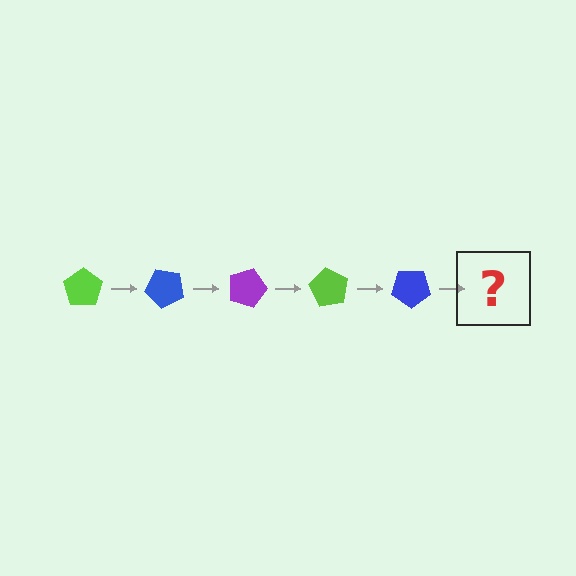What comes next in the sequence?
The next element should be a purple pentagon, rotated 225 degrees from the start.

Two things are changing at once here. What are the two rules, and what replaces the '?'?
The two rules are that it rotates 45 degrees each step and the color cycles through lime, blue, and purple. The '?' should be a purple pentagon, rotated 225 degrees from the start.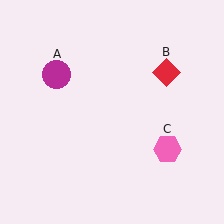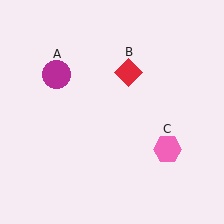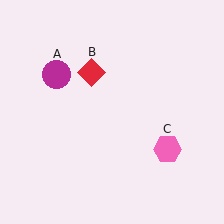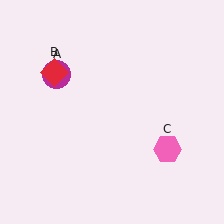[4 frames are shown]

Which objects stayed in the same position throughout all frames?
Magenta circle (object A) and pink hexagon (object C) remained stationary.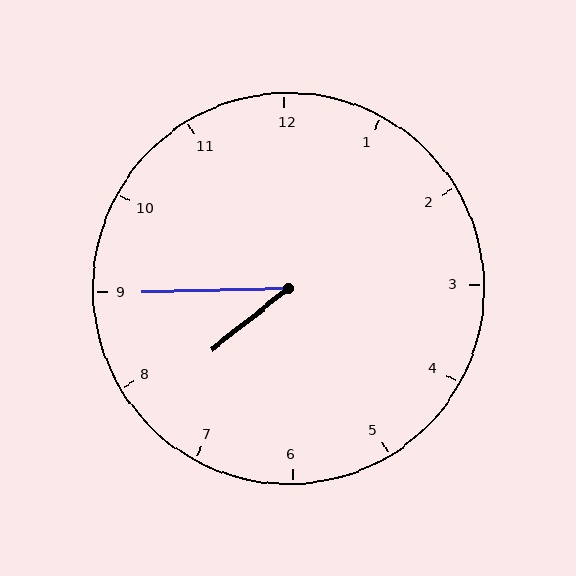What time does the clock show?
7:45.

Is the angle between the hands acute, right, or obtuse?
It is acute.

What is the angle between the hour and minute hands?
Approximately 38 degrees.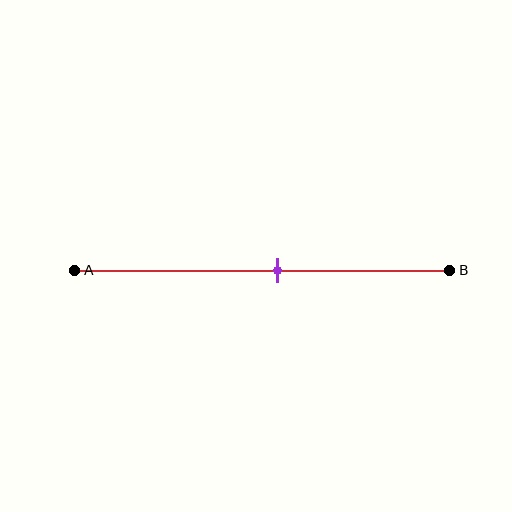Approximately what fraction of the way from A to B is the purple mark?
The purple mark is approximately 55% of the way from A to B.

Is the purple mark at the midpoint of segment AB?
No, the mark is at about 55% from A, not at the 50% midpoint.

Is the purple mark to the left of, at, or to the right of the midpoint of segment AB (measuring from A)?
The purple mark is to the right of the midpoint of segment AB.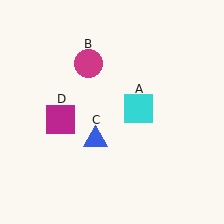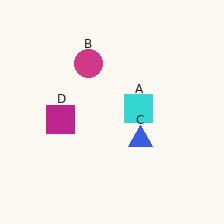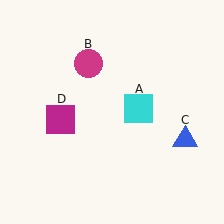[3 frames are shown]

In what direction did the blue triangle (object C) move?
The blue triangle (object C) moved right.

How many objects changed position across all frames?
1 object changed position: blue triangle (object C).